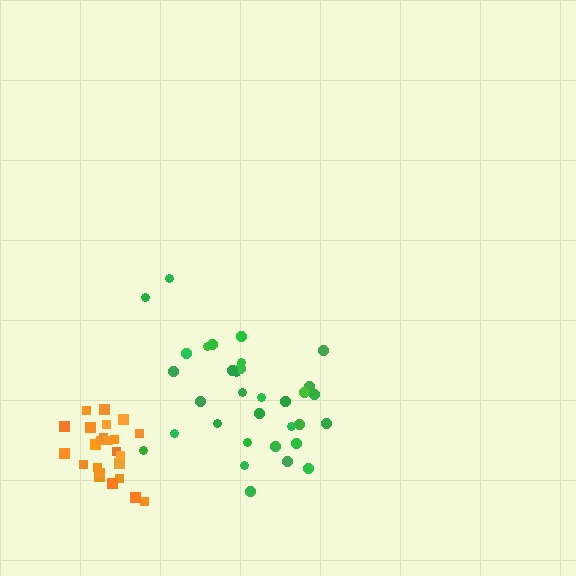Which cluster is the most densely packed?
Orange.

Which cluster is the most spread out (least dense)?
Green.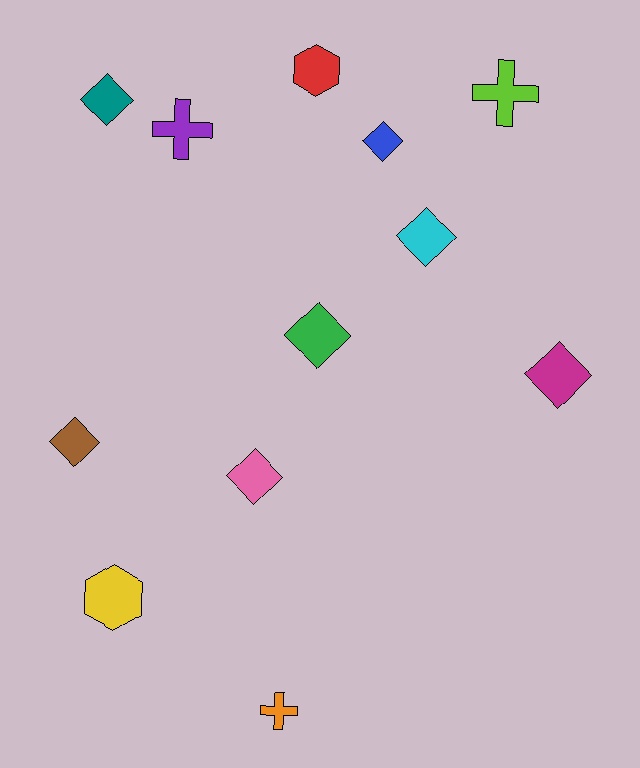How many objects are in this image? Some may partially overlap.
There are 12 objects.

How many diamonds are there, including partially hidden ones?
There are 7 diamonds.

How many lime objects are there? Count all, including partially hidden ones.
There is 1 lime object.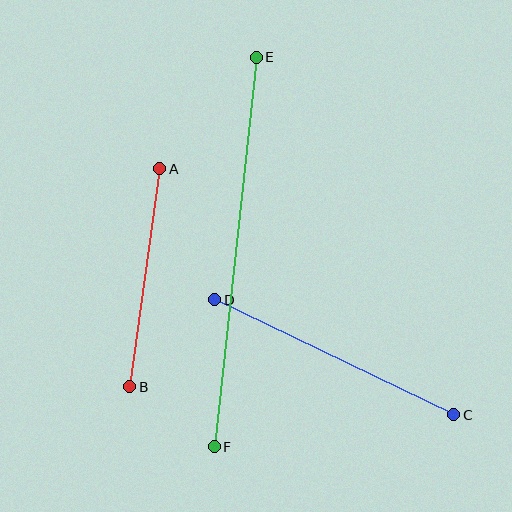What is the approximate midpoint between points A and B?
The midpoint is at approximately (145, 278) pixels.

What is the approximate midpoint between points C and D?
The midpoint is at approximately (334, 357) pixels.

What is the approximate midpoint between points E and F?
The midpoint is at approximately (235, 252) pixels.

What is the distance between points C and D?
The distance is approximately 265 pixels.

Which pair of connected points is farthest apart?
Points E and F are farthest apart.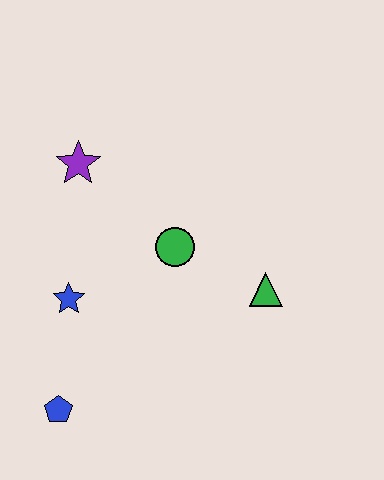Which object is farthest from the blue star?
The green triangle is farthest from the blue star.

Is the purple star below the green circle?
No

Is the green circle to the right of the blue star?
Yes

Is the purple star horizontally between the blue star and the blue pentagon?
No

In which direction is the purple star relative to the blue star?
The purple star is above the blue star.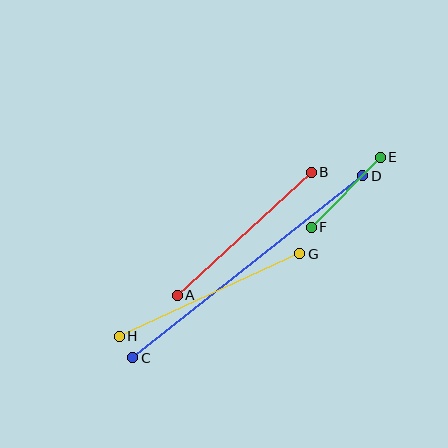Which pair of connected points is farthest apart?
Points C and D are farthest apart.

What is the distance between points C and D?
The distance is approximately 293 pixels.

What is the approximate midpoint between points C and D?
The midpoint is at approximately (248, 267) pixels.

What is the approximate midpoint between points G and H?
The midpoint is at approximately (209, 295) pixels.